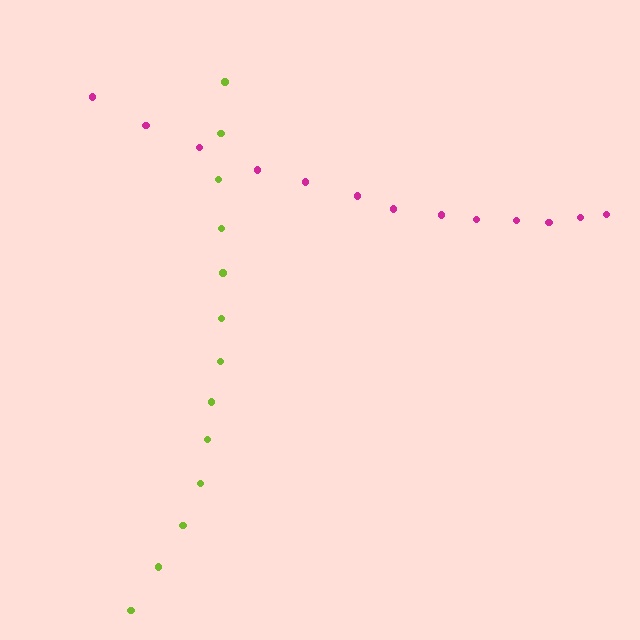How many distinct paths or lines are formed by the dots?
There are 2 distinct paths.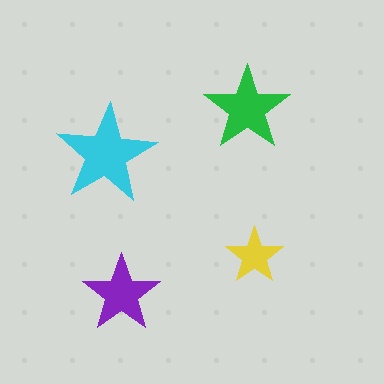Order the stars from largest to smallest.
the cyan one, the green one, the purple one, the yellow one.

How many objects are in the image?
There are 4 objects in the image.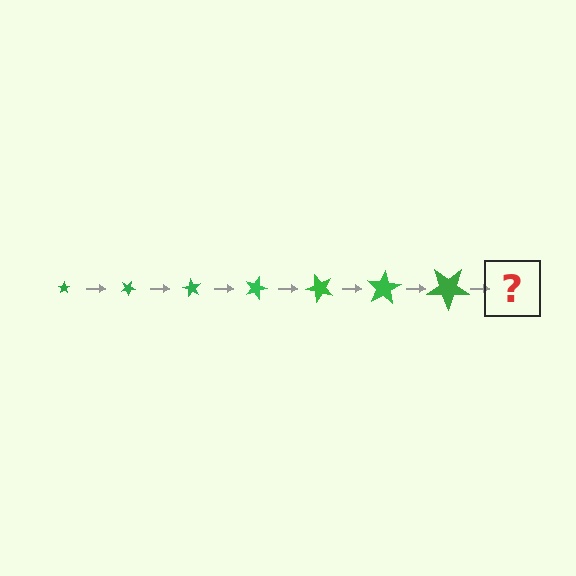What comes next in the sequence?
The next element should be a star, larger than the previous one and rotated 210 degrees from the start.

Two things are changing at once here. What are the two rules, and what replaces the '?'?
The two rules are that the star grows larger each step and it rotates 30 degrees each step. The '?' should be a star, larger than the previous one and rotated 210 degrees from the start.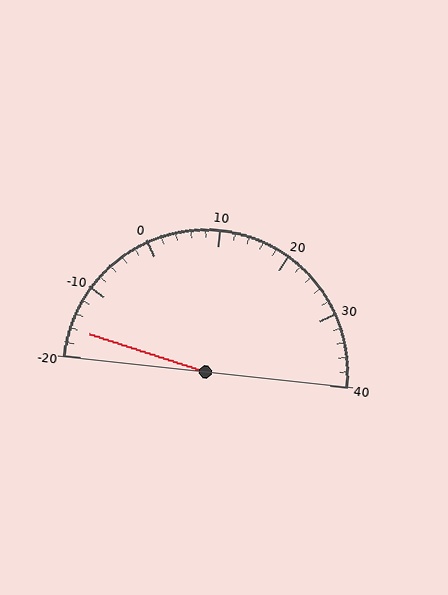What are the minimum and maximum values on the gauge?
The gauge ranges from -20 to 40.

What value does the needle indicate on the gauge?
The needle indicates approximately -16.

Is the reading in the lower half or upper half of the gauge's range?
The reading is in the lower half of the range (-20 to 40).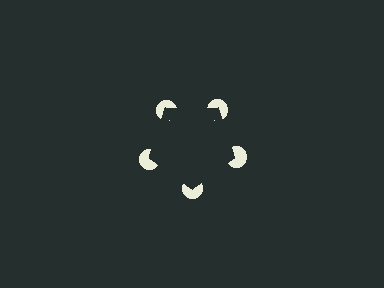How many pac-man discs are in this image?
There are 5 — one at each vertex of the illusory pentagon.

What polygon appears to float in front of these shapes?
An illusory pentagon — its edges are inferred from the aligned wedge cuts in the pac-man discs, not physically drawn.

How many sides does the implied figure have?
5 sides.